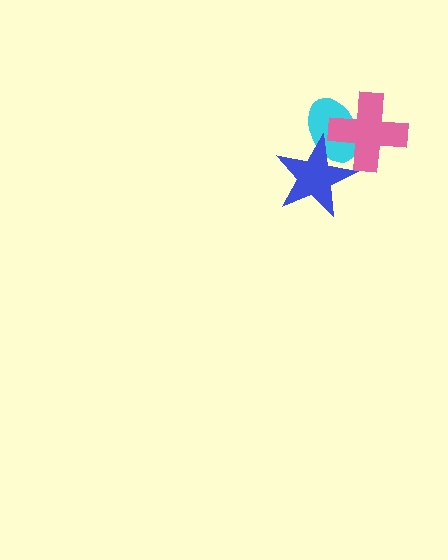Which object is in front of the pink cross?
The blue star is in front of the pink cross.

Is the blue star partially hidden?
No, no other shape covers it.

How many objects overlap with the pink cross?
2 objects overlap with the pink cross.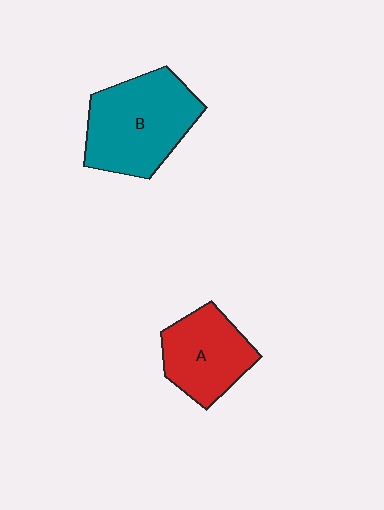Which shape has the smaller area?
Shape A (red).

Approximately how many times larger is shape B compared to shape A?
Approximately 1.4 times.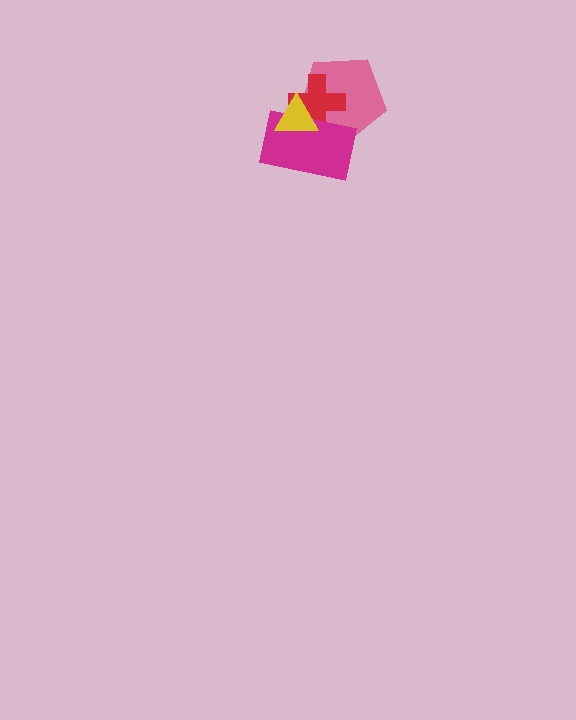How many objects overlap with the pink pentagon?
3 objects overlap with the pink pentagon.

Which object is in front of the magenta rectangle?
The yellow triangle is in front of the magenta rectangle.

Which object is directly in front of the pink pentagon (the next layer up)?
The red cross is directly in front of the pink pentagon.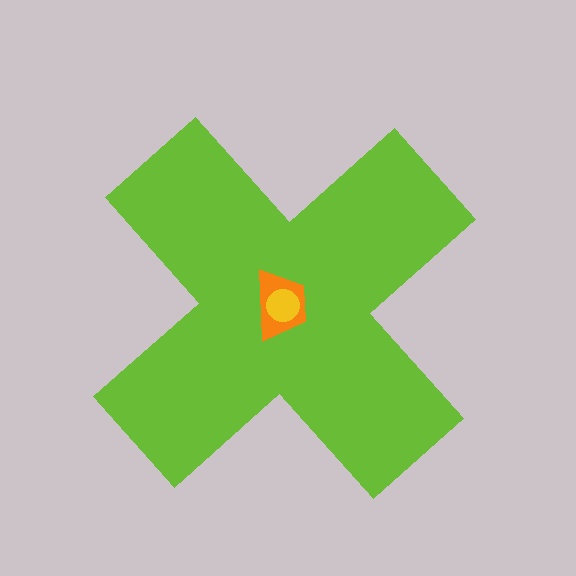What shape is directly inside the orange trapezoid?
The yellow circle.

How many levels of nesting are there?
3.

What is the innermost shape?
The yellow circle.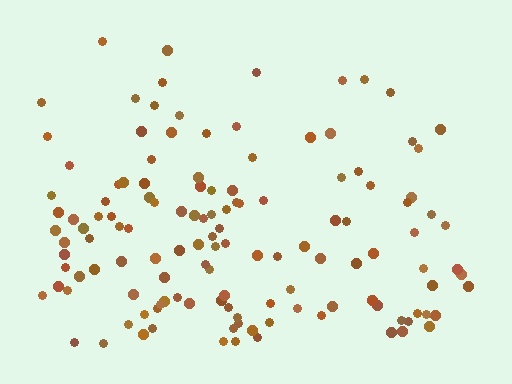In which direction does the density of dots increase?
From top to bottom, with the bottom side densest.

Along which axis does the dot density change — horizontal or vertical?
Vertical.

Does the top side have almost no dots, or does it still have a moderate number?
Still a moderate number, just noticeably fewer than the bottom.